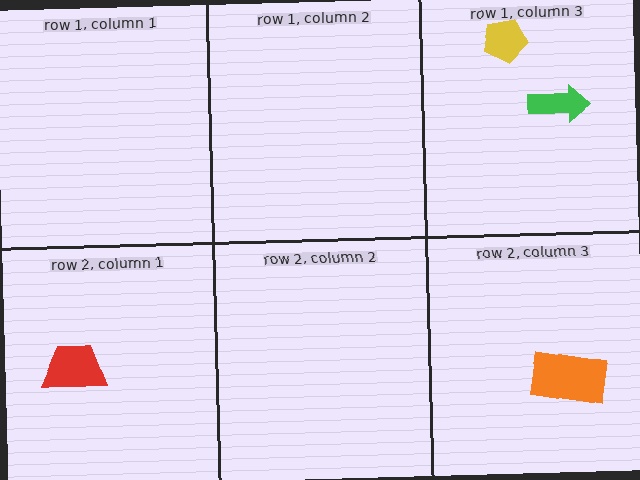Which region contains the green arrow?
The row 1, column 3 region.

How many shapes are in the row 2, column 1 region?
1.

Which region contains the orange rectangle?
The row 2, column 3 region.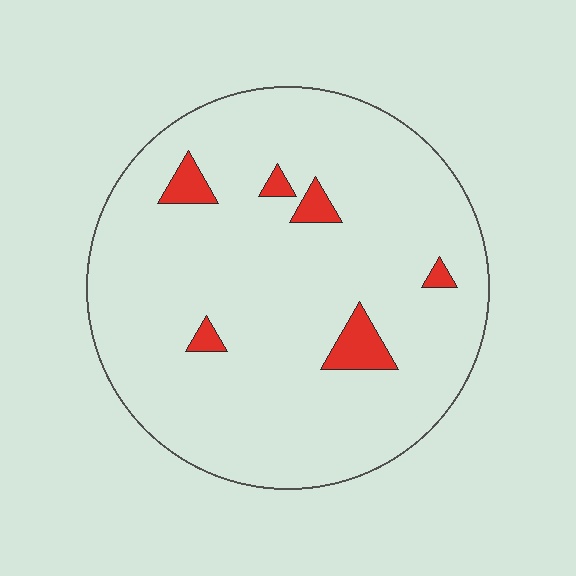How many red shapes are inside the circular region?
6.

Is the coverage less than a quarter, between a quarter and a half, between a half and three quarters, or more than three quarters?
Less than a quarter.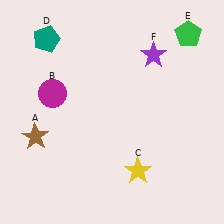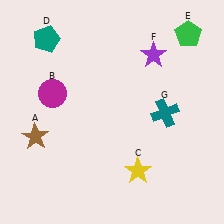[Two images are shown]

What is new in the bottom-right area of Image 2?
A teal cross (G) was added in the bottom-right area of Image 2.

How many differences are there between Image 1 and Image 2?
There is 1 difference between the two images.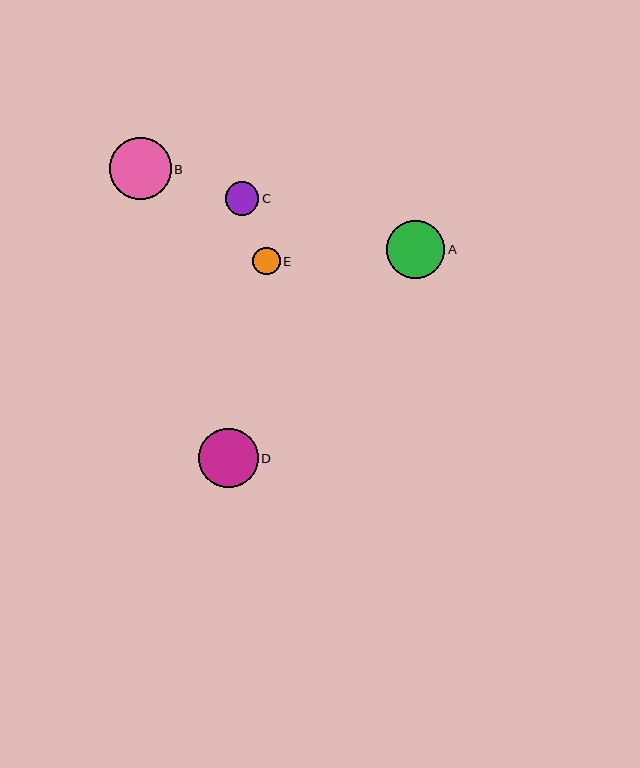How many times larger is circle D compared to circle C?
Circle D is approximately 1.8 times the size of circle C.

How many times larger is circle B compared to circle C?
Circle B is approximately 1.8 times the size of circle C.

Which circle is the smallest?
Circle E is the smallest with a size of approximately 27 pixels.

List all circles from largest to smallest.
From largest to smallest: B, D, A, C, E.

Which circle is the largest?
Circle B is the largest with a size of approximately 62 pixels.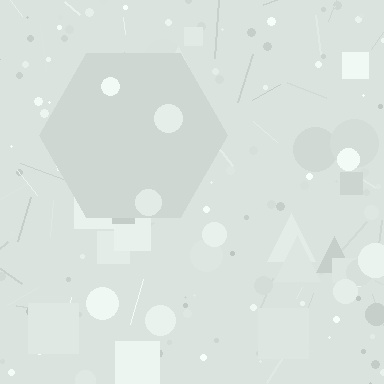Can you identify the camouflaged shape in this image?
The camouflaged shape is a hexagon.